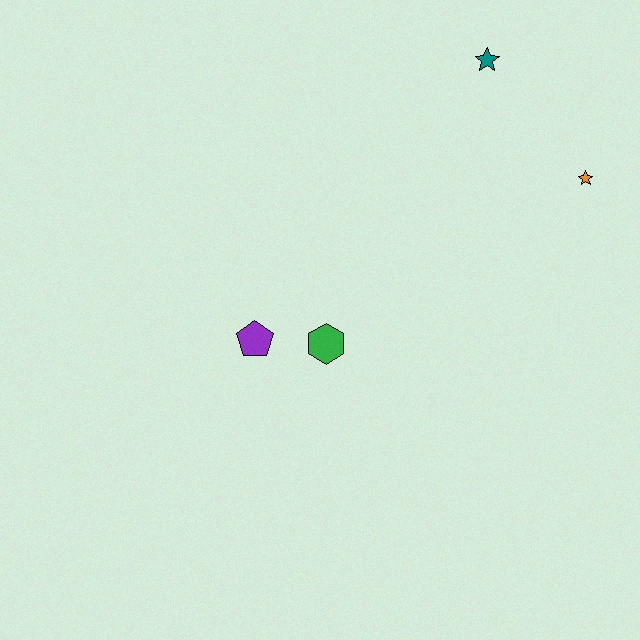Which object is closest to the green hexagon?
The purple pentagon is closest to the green hexagon.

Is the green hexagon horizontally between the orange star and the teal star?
No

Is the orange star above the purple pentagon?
Yes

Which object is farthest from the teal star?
The purple pentagon is farthest from the teal star.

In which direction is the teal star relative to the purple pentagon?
The teal star is above the purple pentagon.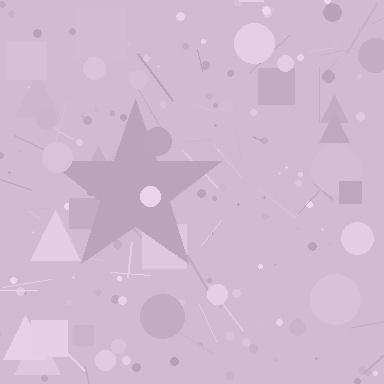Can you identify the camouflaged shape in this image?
The camouflaged shape is a star.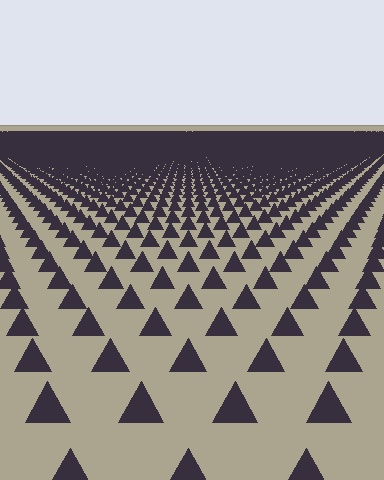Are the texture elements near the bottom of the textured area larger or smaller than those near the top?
Larger. Near the bottom, elements are closer to the viewer and appear at a bigger on-screen size.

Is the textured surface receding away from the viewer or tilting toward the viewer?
The surface is receding away from the viewer. Texture elements get smaller and denser toward the top.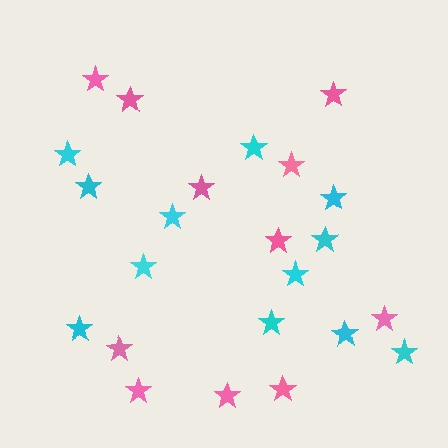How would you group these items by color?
There are 2 groups: one group of cyan stars (12) and one group of pink stars (11).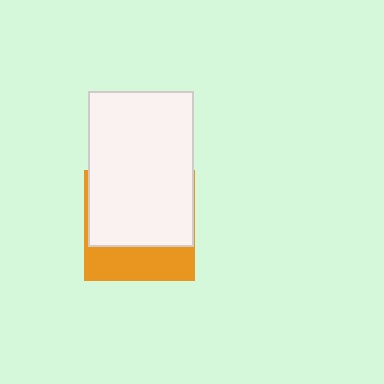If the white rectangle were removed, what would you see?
You would see the complete orange square.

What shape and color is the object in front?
The object in front is a white rectangle.